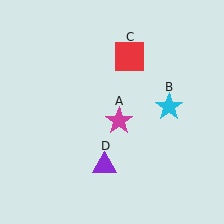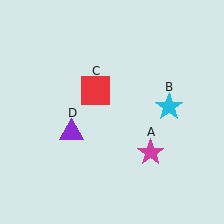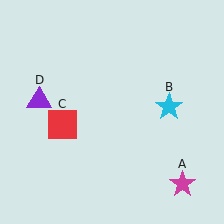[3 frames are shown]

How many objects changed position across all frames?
3 objects changed position: magenta star (object A), red square (object C), purple triangle (object D).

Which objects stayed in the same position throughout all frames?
Cyan star (object B) remained stationary.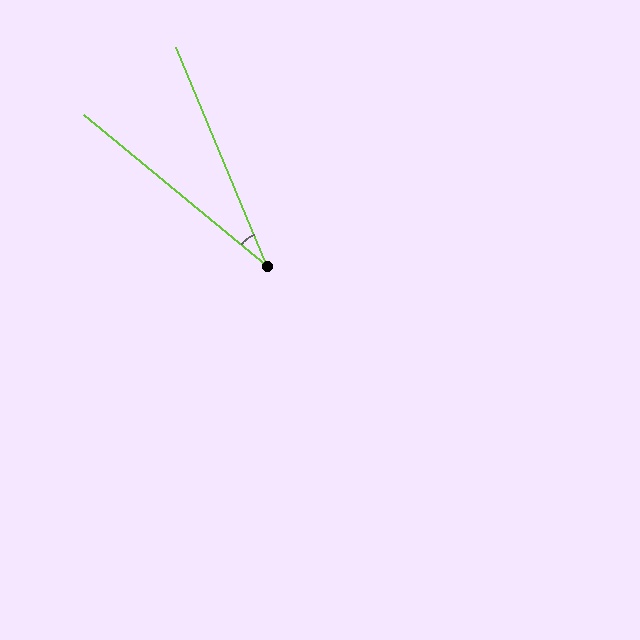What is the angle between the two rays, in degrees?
Approximately 28 degrees.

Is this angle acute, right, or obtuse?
It is acute.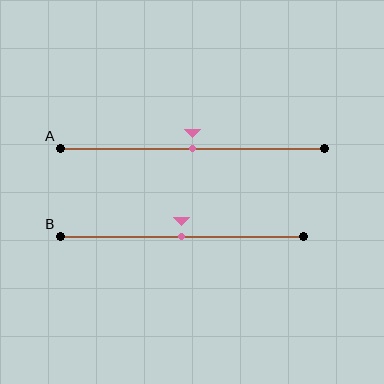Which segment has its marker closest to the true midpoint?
Segment A has its marker closest to the true midpoint.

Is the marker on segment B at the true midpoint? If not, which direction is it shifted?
Yes, the marker on segment B is at the true midpoint.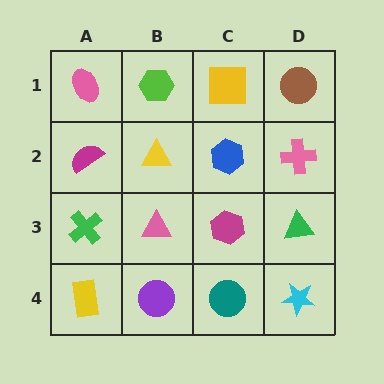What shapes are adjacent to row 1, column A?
A magenta semicircle (row 2, column A), a lime hexagon (row 1, column B).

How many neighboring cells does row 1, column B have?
3.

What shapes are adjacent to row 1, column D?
A pink cross (row 2, column D), a yellow square (row 1, column C).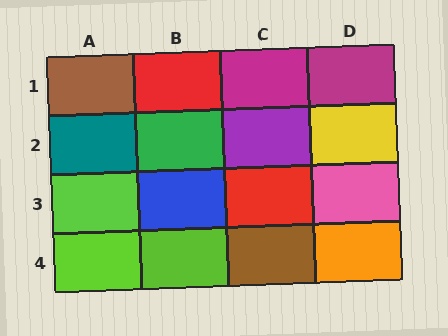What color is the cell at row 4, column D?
Orange.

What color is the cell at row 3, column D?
Pink.